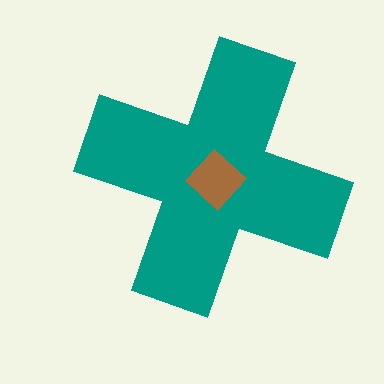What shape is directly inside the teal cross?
The brown diamond.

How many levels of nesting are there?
2.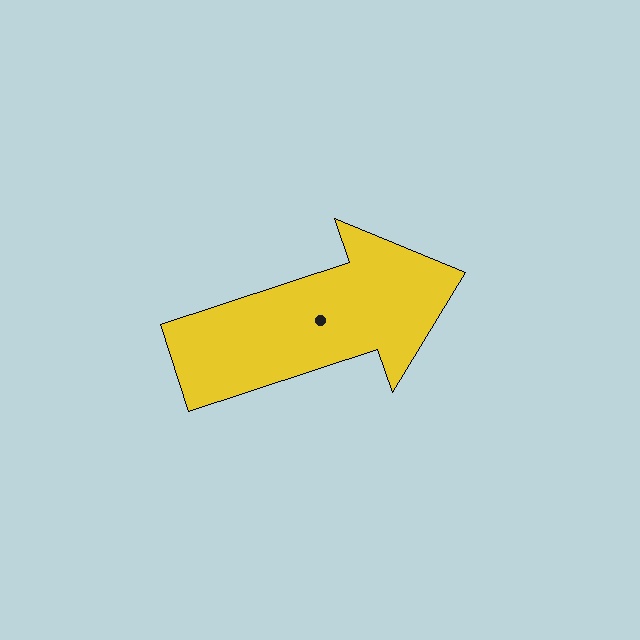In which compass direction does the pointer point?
East.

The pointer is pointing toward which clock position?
Roughly 2 o'clock.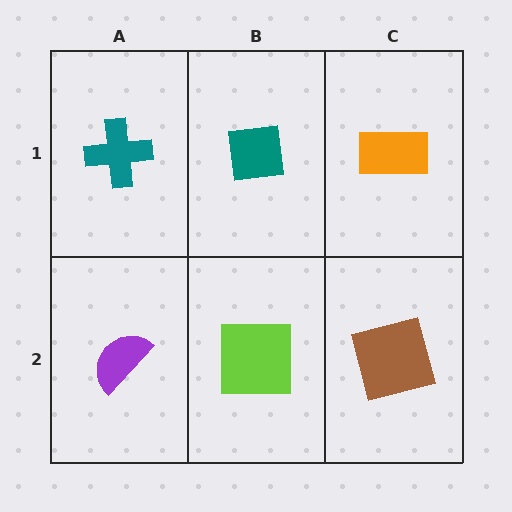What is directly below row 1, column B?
A lime square.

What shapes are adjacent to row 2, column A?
A teal cross (row 1, column A), a lime square (row 2, column B).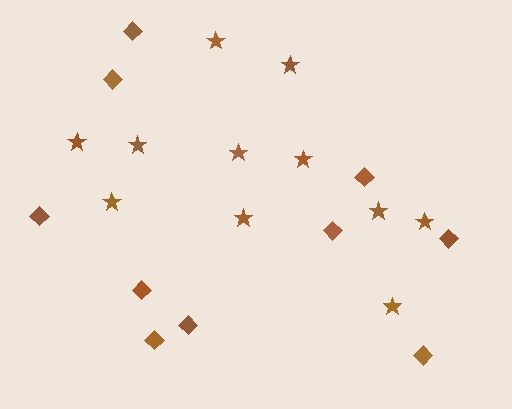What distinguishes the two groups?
There are 2 groups: one group of stars (11) and one group of diamonds (10).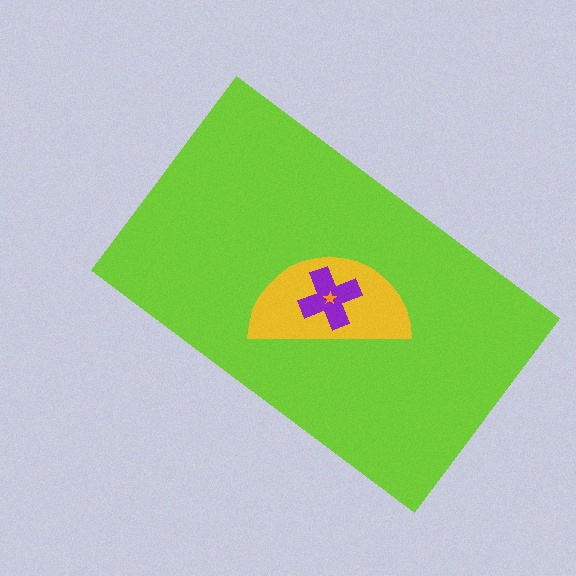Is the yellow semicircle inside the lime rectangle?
Yes.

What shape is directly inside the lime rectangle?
The yellow semicircle.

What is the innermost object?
The orange star.